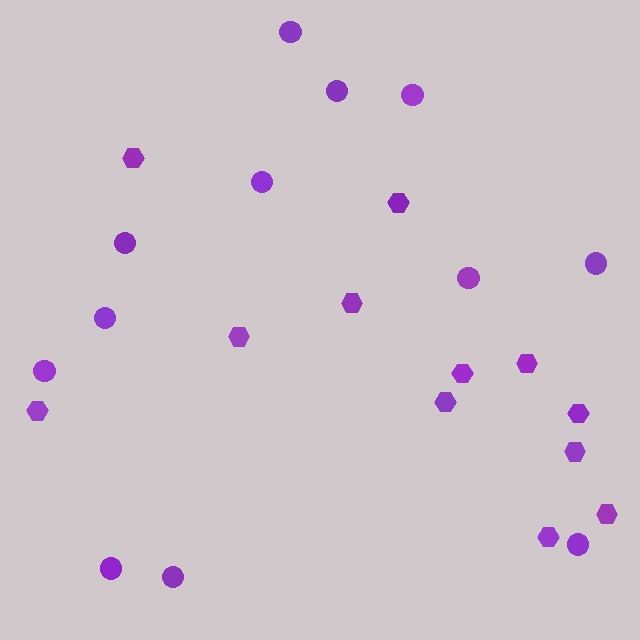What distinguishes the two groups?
There are 2 groups: one group of circles (12) and one group of hexagons (12).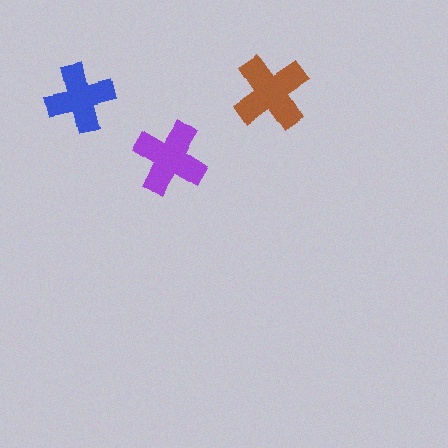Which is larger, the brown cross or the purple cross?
The brown one.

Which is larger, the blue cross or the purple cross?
The purple one.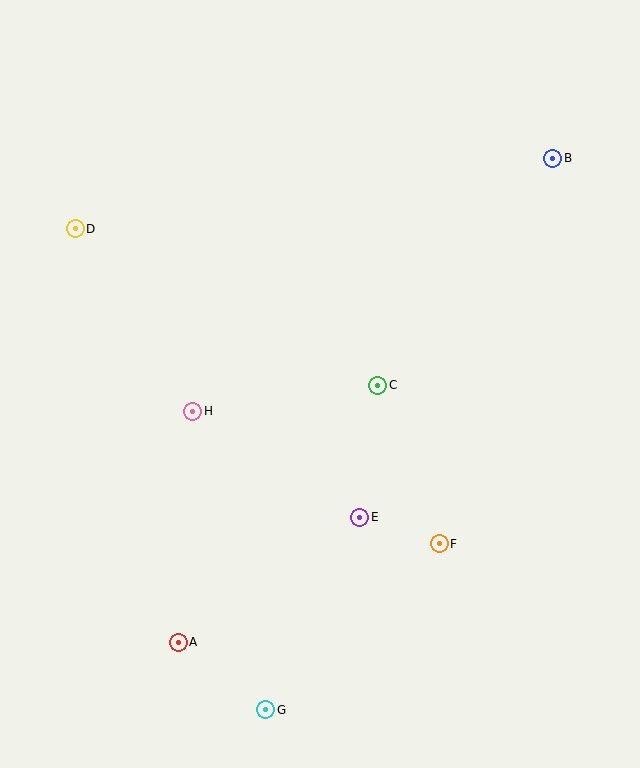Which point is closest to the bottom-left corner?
Point A is closest to the bottom-left corner.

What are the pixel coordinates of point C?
Point C is at (378, 385).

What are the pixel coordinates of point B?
Point B is at (553, 158).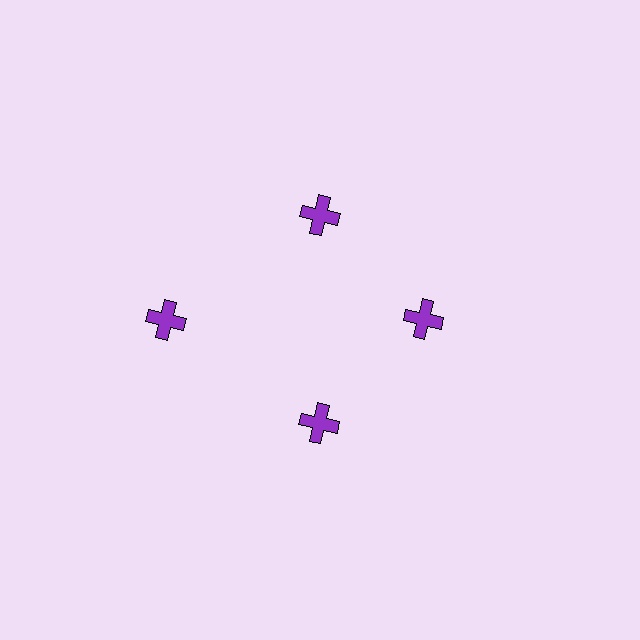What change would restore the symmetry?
The symmetry would be restored by moving it inward, back onto the ring so that all 4 crosses sit at equal angles and equal distance from the center.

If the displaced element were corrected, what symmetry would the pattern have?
It would have 4-fold rotational symmetry — the pattern would map onto itself every 90 degrees.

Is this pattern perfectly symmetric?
No. The 4 purple crosses are arranged in a ring, but one element near the 9 o'clock position is pushed outward from the center, breaking the 4-fold rotational symmetry.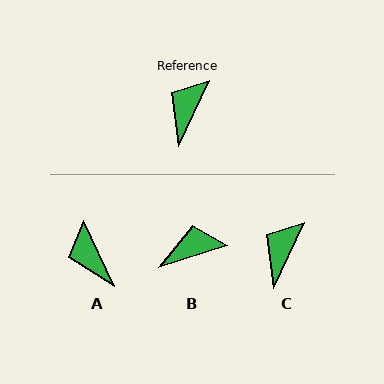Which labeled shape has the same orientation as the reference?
C.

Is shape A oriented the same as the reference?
No, it is off by about 51 degrees.